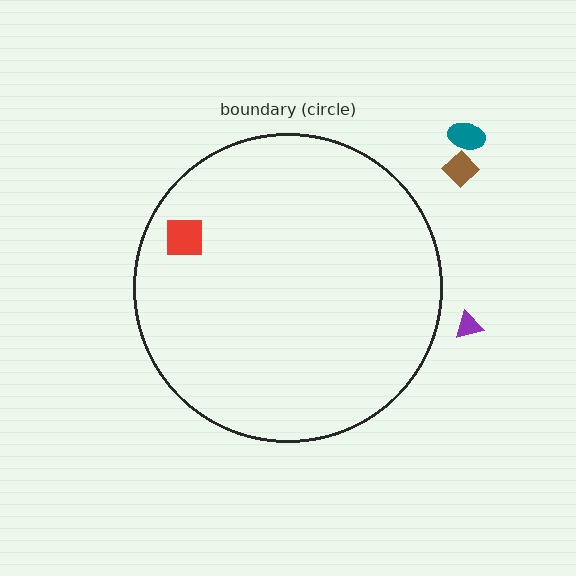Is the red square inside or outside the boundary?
Inside.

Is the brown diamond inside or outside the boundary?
Outside.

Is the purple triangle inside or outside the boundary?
Outside.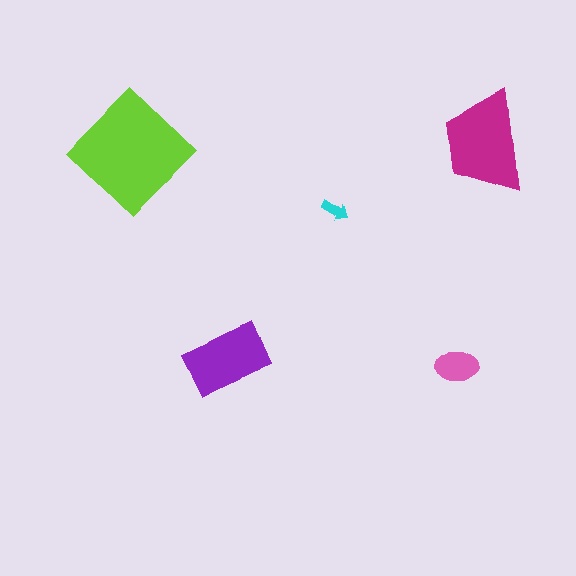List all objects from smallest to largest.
The cyan arrow, the pink ellipse, the purple rectangle, the magenta trapezoid, the lime diamond.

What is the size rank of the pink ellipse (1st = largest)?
4th.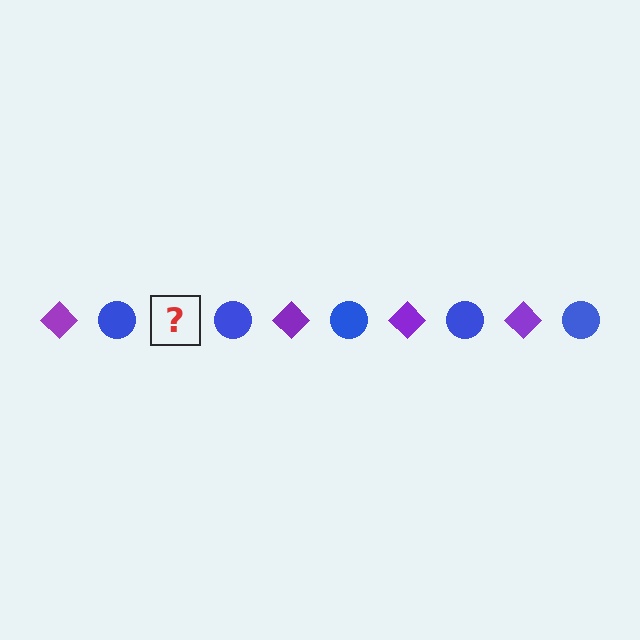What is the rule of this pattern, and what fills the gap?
The rule is that the pattern alternates between purple diamond and blue circle. The gap should be filled with a purple diamond.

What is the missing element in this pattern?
The missing element is a purple diamond.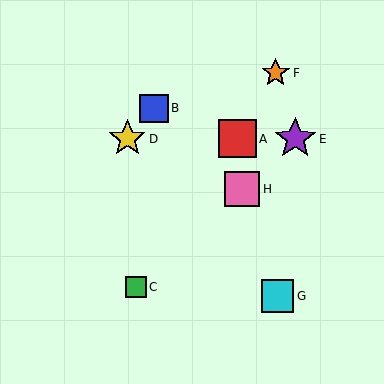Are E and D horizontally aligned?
Yes, both are at y≈139.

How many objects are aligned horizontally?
3 objects (A, D, E) are aligned horizontally.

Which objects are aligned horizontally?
Objects A, D, E are aligned horizontally.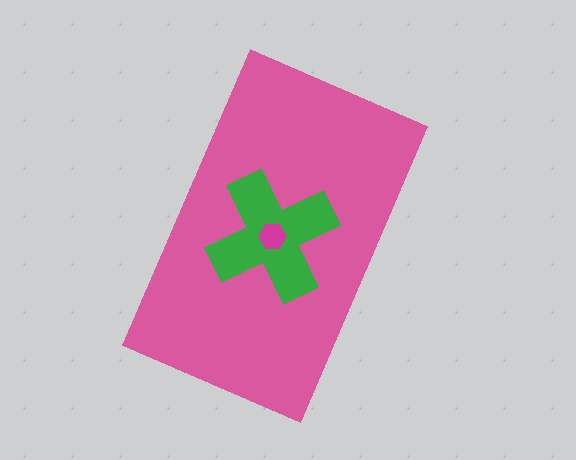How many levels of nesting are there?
3.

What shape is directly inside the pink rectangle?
The green cross.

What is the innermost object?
The magenta hexagon.